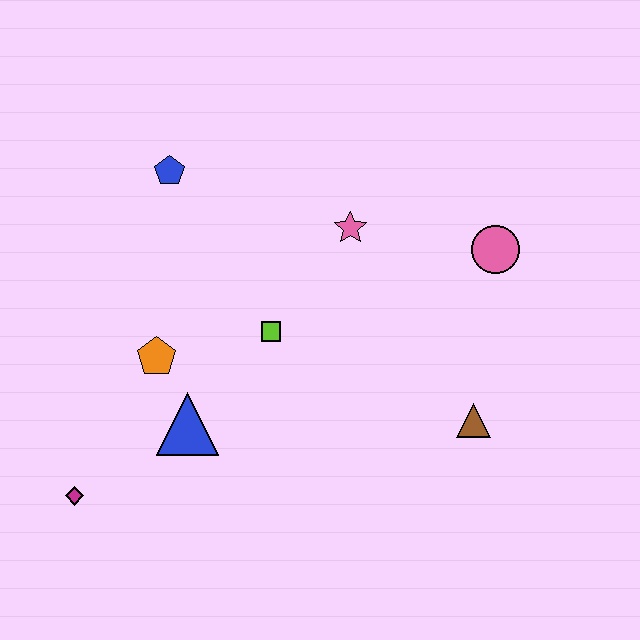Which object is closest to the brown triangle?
The pink circle is closest to the brown triangle.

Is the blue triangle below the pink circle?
Yes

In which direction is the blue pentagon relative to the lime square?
The blue pentagon is above the lime square.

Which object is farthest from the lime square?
The magenta diamond is farthest from the lime square.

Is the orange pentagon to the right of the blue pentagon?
No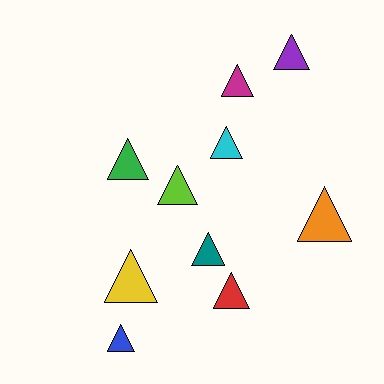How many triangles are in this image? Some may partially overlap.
There are 10 triangles.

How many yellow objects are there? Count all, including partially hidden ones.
There is 1 yellow object.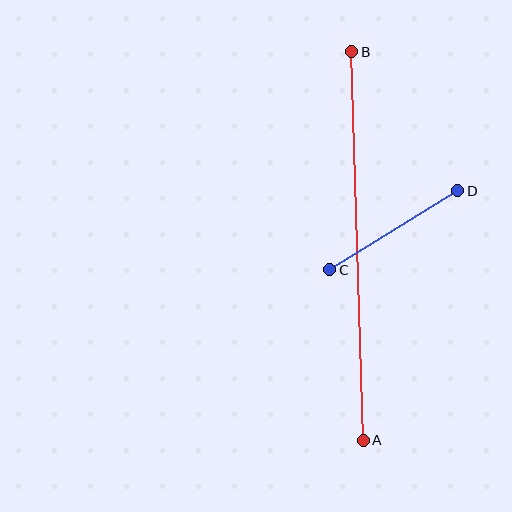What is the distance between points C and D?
The distance is approximately 150 pixels.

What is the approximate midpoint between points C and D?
The midpoint is at approximately (394, 230) pixels.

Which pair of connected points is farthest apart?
Points A and B are farthest apart.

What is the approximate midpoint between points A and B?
The midpoint is at approximately (357, 246) pixels.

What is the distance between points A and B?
The distance is approximately 389 pixels.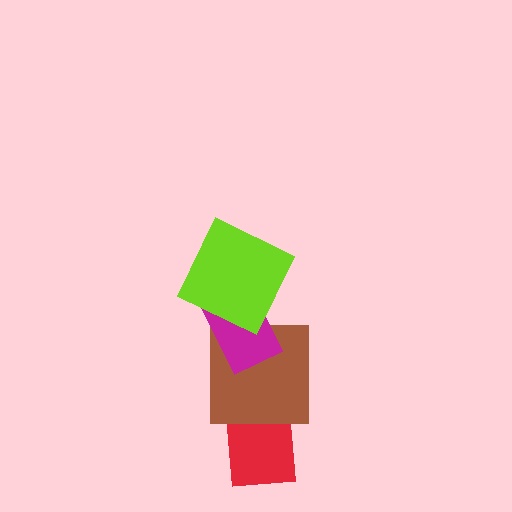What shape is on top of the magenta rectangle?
The lime square is on top of the magenta rectangle.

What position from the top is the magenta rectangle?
The magenta rectangle is 2nd from the top.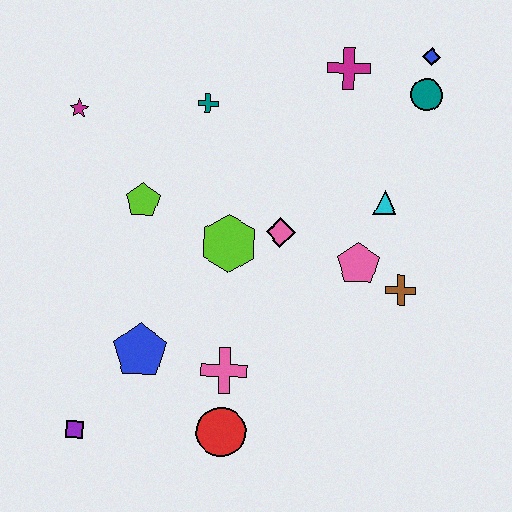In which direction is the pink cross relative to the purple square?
The pink cross is to the right of the purple square.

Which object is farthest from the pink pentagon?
The purple square is farthest from the pink pentagon.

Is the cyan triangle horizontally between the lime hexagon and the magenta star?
No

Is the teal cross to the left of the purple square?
No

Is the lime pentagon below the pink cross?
No